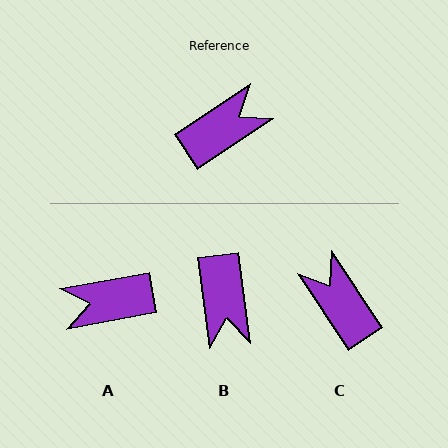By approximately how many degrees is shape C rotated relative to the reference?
Approximately 90 degrees counter-clockwise.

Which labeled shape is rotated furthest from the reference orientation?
A, about 157 degrees away.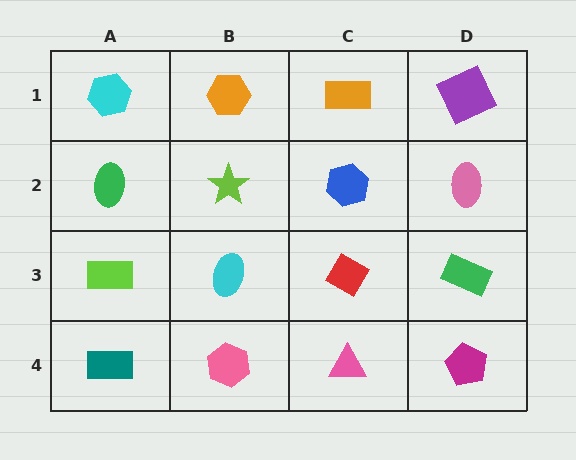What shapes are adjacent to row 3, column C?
A blue hexagon (row 2, column C), a pink triangle (row 4, column C), a cyan ellipse (row 3, column B), a green rectangle (row 3, column D).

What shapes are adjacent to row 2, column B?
An orange hexagon (row 1, column B), a cyan ellipse (row 3, column B), a green ellipse (row 2, column A), a blue hexagon (row 2, column C).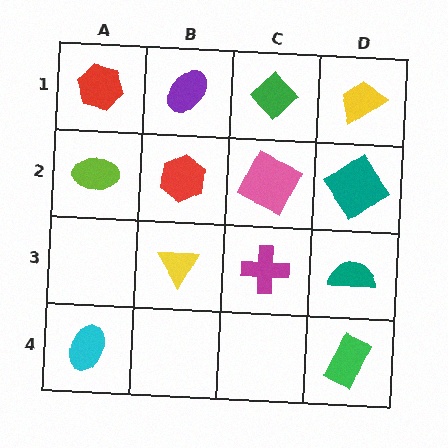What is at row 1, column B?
A purple ellipse.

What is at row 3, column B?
A yellow triangle.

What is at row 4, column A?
A cyan ellipse.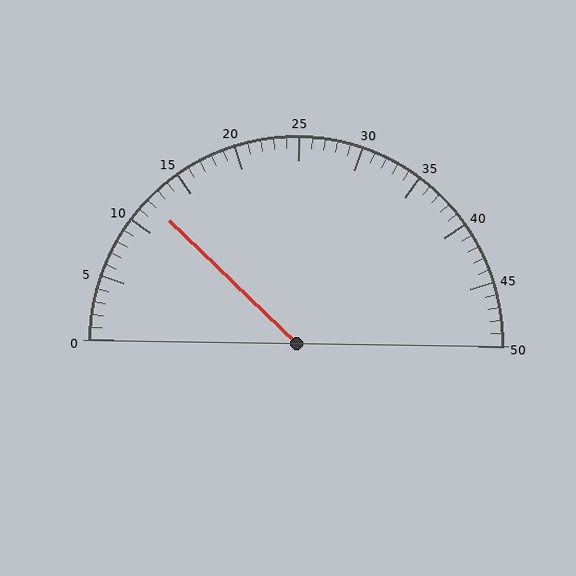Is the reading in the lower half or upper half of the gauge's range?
The reading is in the lower half of the range (0 to 50).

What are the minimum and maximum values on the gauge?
The gauge ranges from 0 to 50.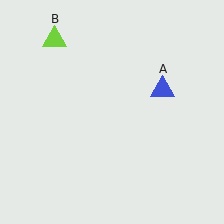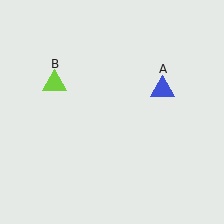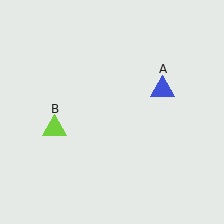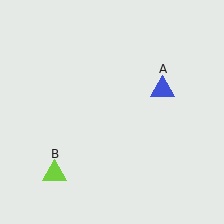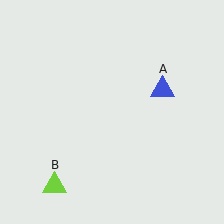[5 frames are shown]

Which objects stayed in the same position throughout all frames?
Blue triangle (object A) remained stationary.